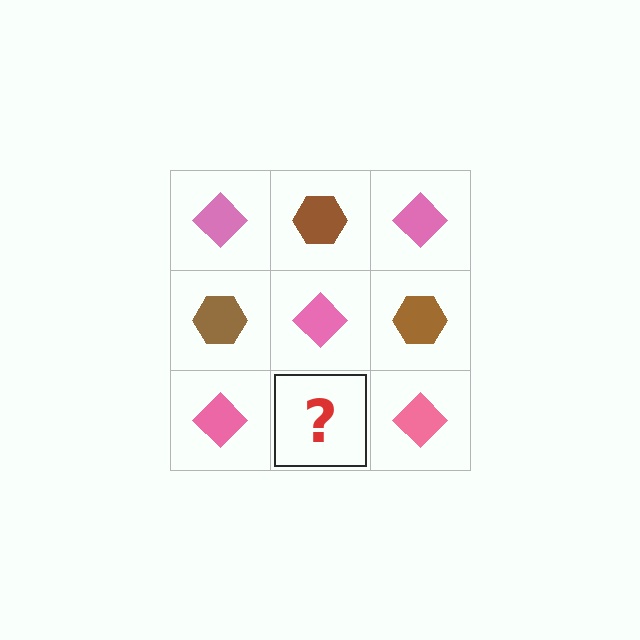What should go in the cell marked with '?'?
The missing cell should contain a brown hexagon.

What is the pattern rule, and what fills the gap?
The rule is that it alternates pink diamond and brown hexagon in a checkerboard pattern. The gap should be filled with a brown hexagon.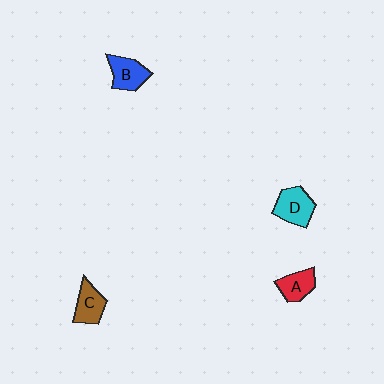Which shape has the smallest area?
Shape A (red).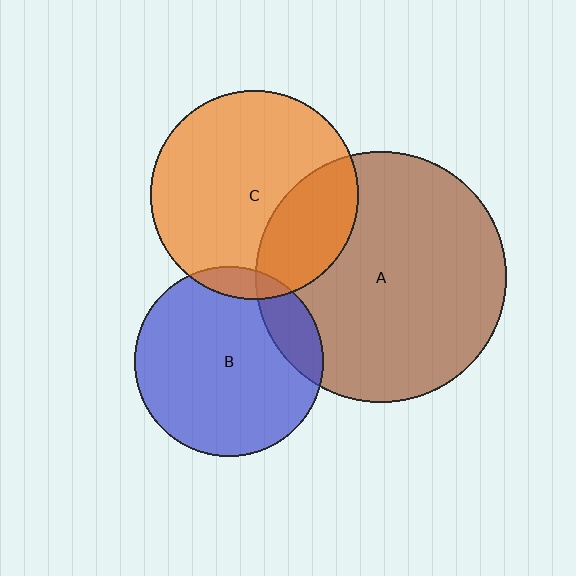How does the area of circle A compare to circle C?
Approximately 1.5 times.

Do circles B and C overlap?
Yes.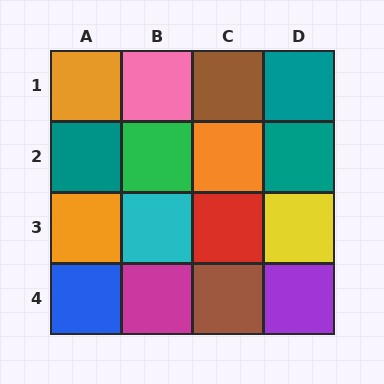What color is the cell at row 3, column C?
Red.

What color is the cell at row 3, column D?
Yellow.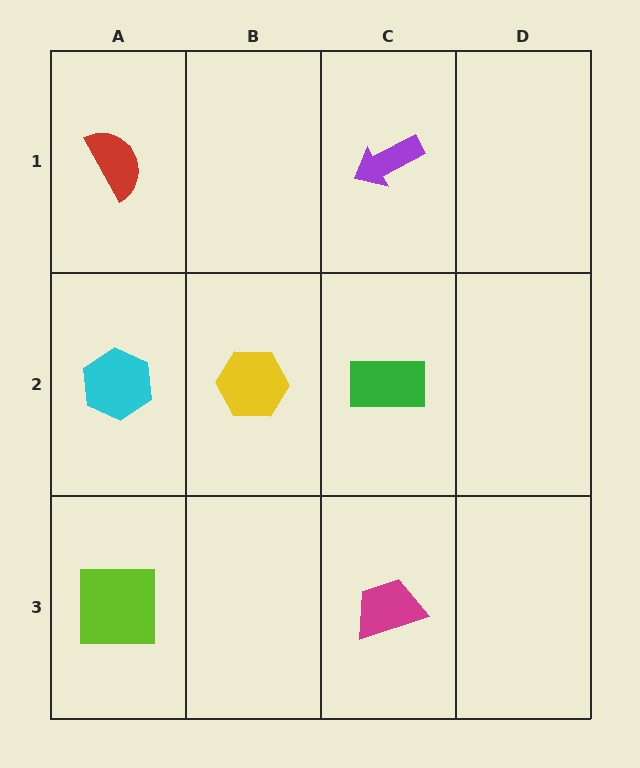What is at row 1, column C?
A purple arrow.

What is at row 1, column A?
A red semicircle.